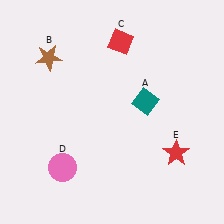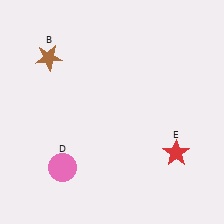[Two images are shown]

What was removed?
The teal diamond (A), the red diamond (C) were removed in Image 2.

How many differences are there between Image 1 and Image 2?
There are 2 differences between the two images.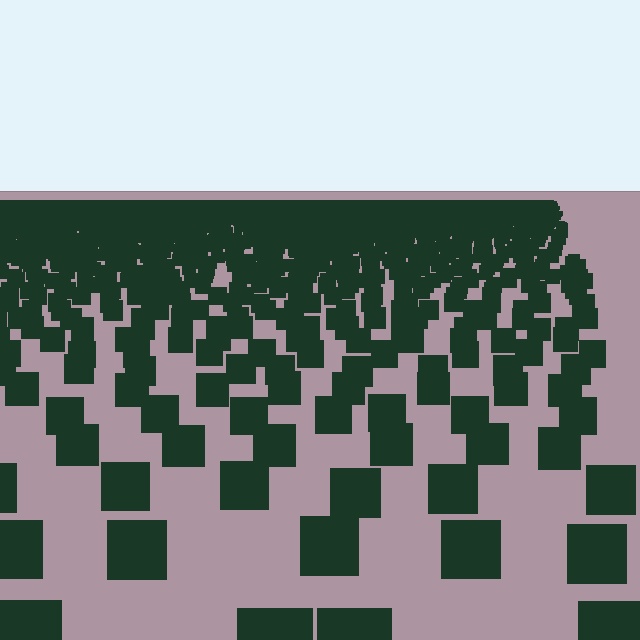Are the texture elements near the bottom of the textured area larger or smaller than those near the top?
Larger. Near the bottom, elements are closer to the viewer and appear at a bigger on-screen size.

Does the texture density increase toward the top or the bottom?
Density increases toward the top.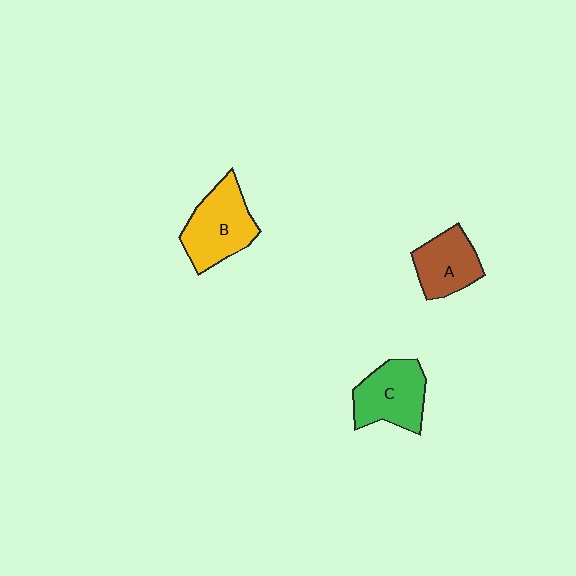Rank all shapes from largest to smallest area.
From largest to smallest: B (yellow), C (green), A (brown).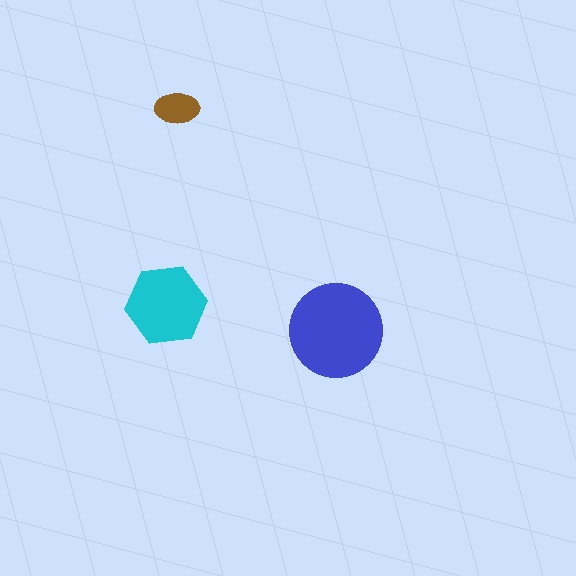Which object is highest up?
The brown ellipse is topmost.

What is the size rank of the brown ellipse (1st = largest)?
3rd.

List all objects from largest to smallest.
The blue circle, the cyan hexagon, the brown ellipse.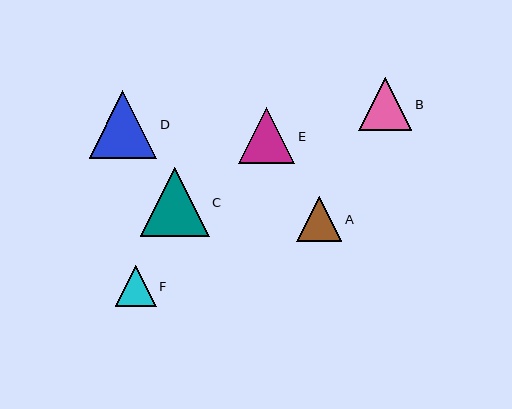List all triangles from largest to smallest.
From largest to smallest: C, D, E, B, A, F.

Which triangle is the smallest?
Triangle F is the smallest with a size of approximately 41 pixels.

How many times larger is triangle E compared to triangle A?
Triangle E is approximately 1.2 times the size of triangle A.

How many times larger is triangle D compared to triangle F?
Triangle D is approximately 1.7 times the size of triangle F.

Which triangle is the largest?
Triangle C is the largest with a size of approximately 68 pixels.